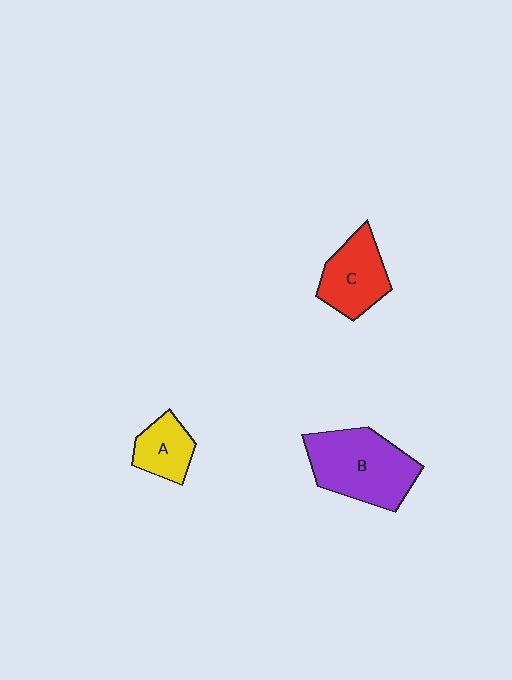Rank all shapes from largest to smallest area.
From largest to smallest: B (purple), C (red), A (yellow).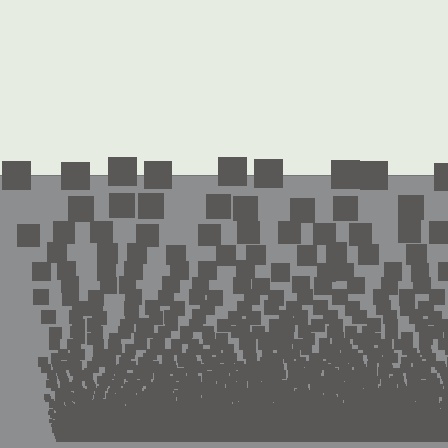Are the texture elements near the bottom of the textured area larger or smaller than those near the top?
Smaller. The gradient is inverted — elements near the bottom are smaller and denser.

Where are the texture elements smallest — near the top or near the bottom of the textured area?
Near the bottom.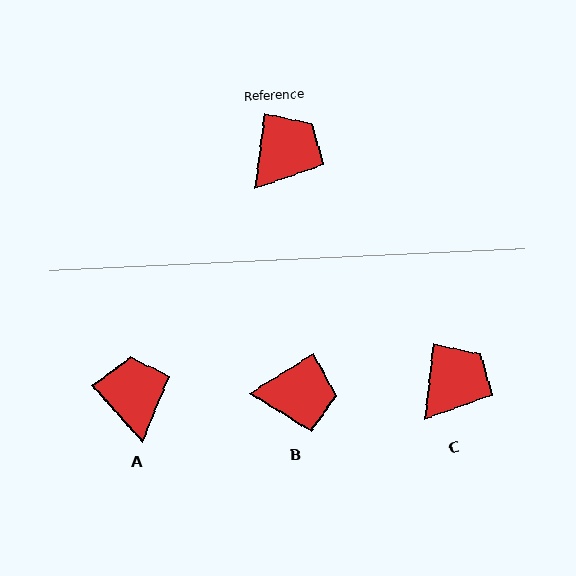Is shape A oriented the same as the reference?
No, it is off by about 48 degrees.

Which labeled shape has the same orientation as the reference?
C.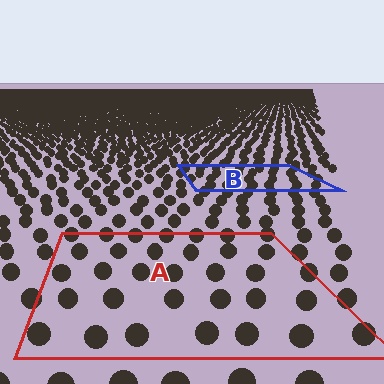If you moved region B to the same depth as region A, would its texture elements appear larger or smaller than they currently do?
They would appear larger. At a closer depth, the same texture elements are projected at a bigger on-screen size.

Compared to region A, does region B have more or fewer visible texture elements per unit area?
Region B has more texture elements per unit area — they are packed more densely because it is farther away.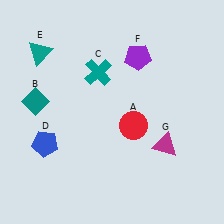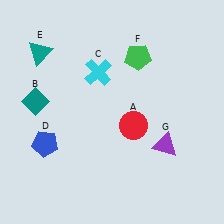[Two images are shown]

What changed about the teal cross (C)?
In Image 1, C is teal. In Image 2, it changed to cyan.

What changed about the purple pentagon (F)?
In Image 1, F is purple. In Image 2, it changed to green.